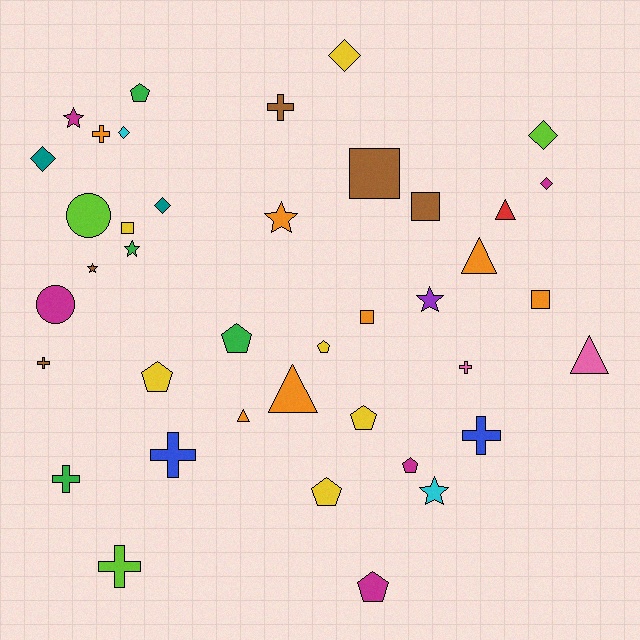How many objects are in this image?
There are 40 objects.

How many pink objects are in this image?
There are 2 pink objects.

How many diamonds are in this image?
There are 6 diamonds.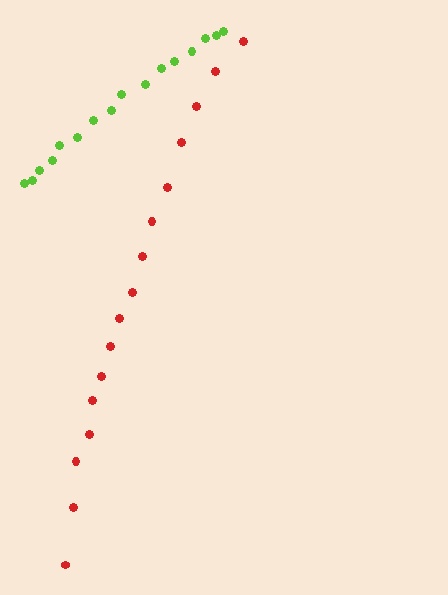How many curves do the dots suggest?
There are 2 distinct paths.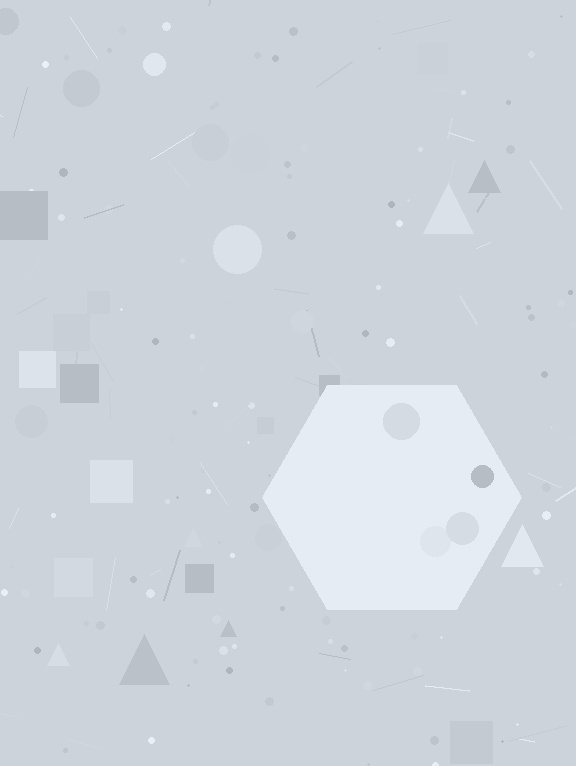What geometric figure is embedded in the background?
A hexagon is embedded in the background.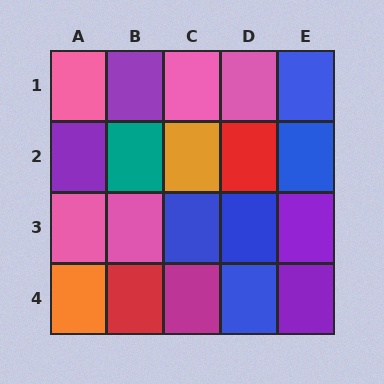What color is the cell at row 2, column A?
Purple.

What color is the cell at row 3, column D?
Blue.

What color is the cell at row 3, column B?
Pink.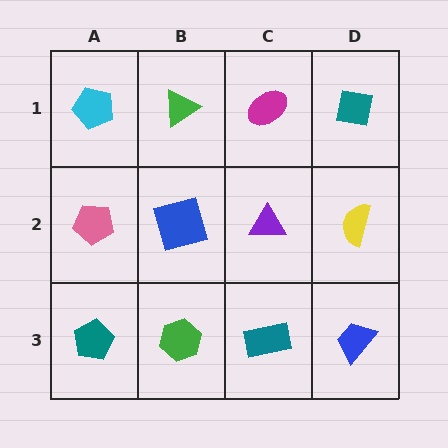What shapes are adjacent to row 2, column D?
A teal square (row 1, column D), a blue trapezoid (row 3, column D), a purple triangle (row 2, column C).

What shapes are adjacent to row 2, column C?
A magenta ellipse (row 1, column C), a teal rectangle (row 3, column C), a blue square (row 2, column B), a yellow semicircle (row 2, column D).